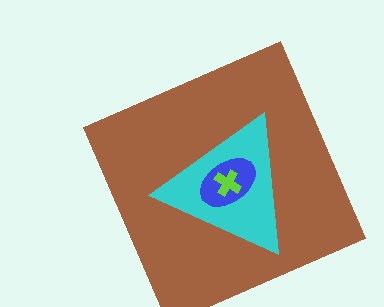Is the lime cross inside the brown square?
Yes.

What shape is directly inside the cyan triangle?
The blue ellipse.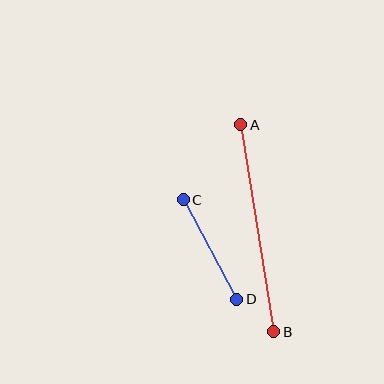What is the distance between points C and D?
The distance is approximately 113 pixels.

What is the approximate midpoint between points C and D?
The midpoint is at approximately (210, 249) pixels.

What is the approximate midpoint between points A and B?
The midpoint is at approximately (257, 228) pixels.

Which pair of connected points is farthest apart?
Points A and B are farthest apart.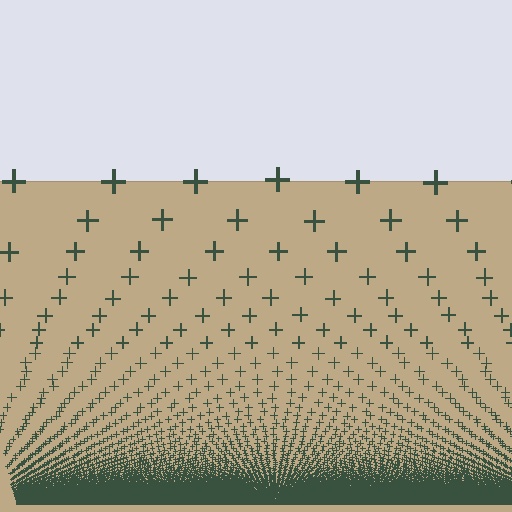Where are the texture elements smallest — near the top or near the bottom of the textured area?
Near the bottom.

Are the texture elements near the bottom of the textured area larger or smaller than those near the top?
Smaller. The gradient is inverted — elements near the bottom are smaller and denser.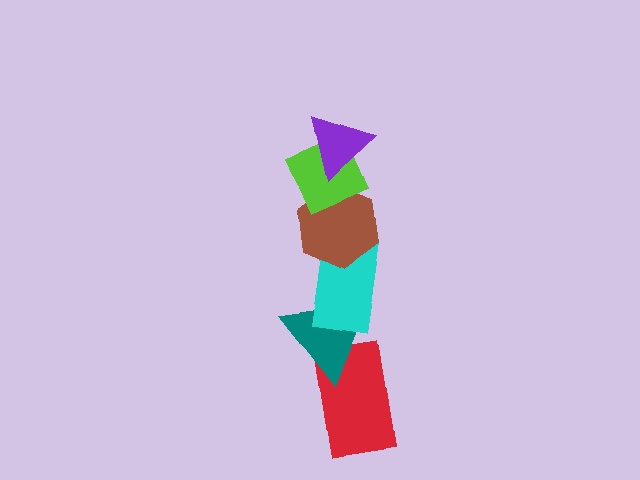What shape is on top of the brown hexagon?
The lime diamond is on top of the brown hexagon.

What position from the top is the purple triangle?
The purple triangle is 1st from the top.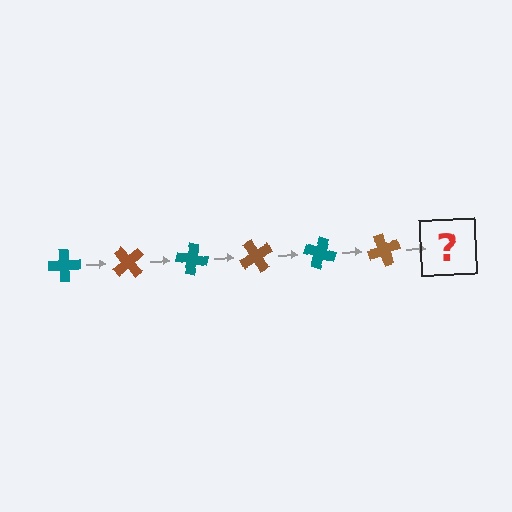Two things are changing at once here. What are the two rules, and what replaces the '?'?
The two rules are that it rotates 50 degrees each step and the color cycles through teal and brown. The '?' should be a teal cross, rotated 300 degrees from the start.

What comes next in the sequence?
The next element should be a teal cross, rotated 300 degrees from the start.